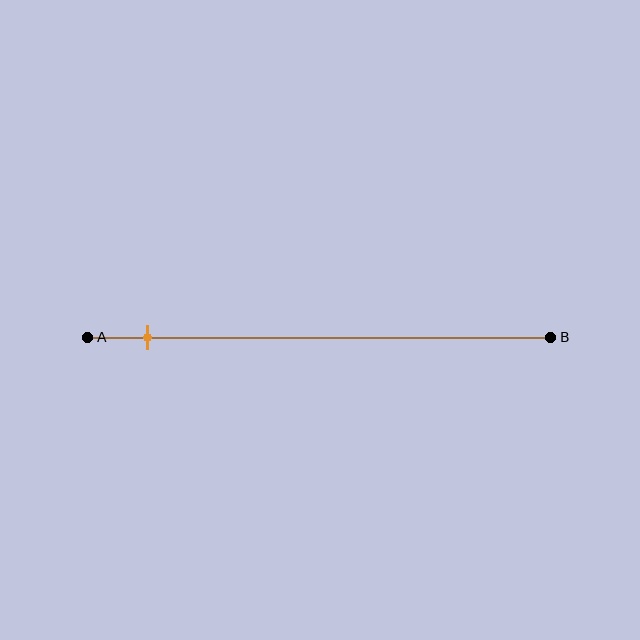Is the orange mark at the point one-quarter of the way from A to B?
No, the mark is at about 15% from A, not at the 25% one-quarter point.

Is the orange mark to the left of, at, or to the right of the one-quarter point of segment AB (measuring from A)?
The orange mark is to the left of the one-quarter point of segment AB.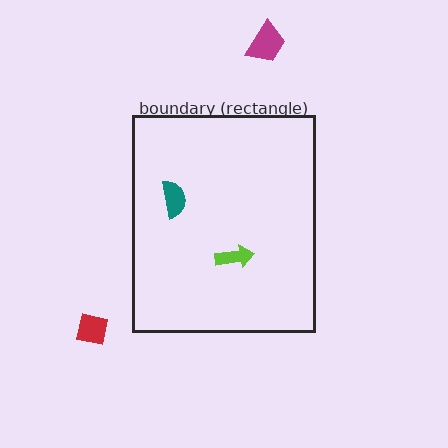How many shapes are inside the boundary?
2 inside, 2 outside.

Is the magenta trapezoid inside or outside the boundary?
Outside.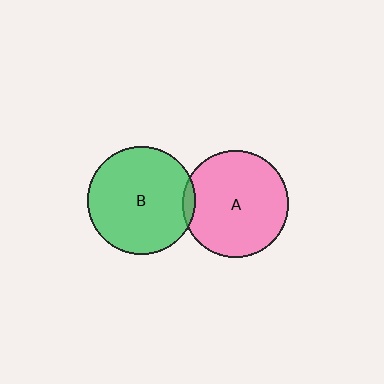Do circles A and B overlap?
Yes.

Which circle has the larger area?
Circle B (green).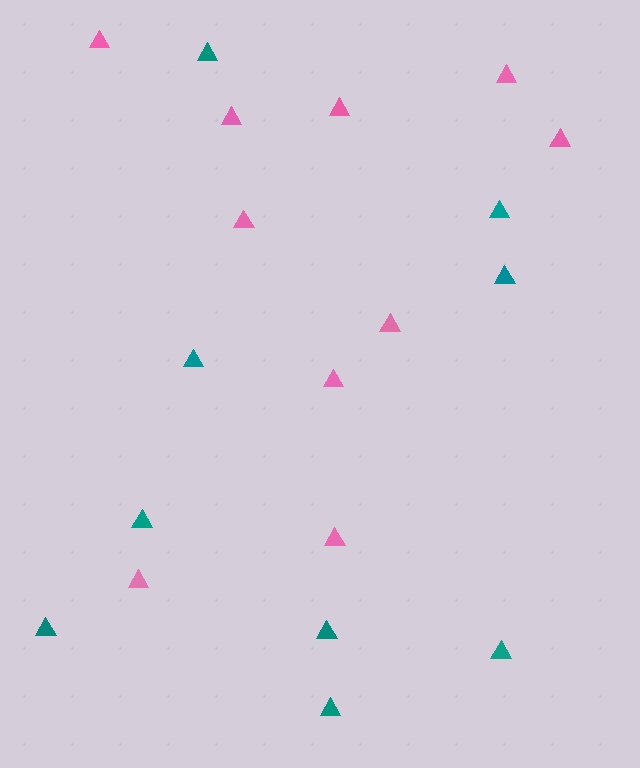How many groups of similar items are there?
There are 2 groups: one group of teal triangles (9) and one group of pink triangles (10).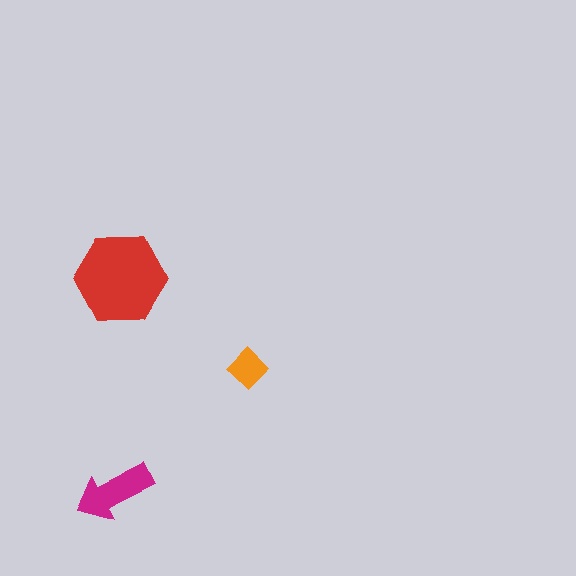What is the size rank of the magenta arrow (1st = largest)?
2nd.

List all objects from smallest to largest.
The orange diamond, the magenta arrow, the red hexagon.